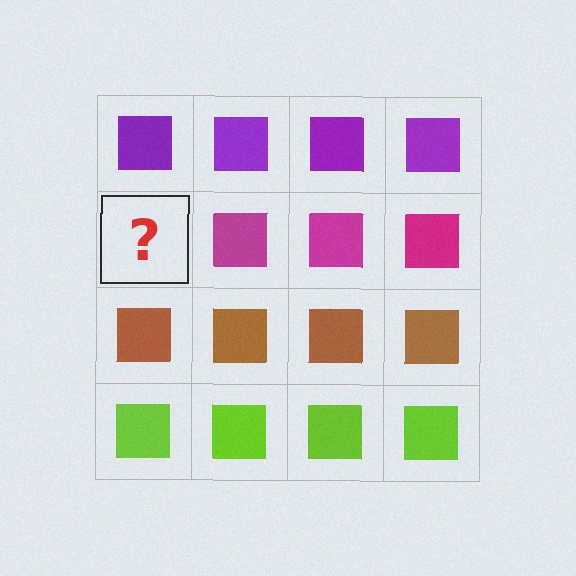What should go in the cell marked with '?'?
The missing cell should contain a magenta square.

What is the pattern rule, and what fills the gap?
The rule is that each row has a consistent color. The gap should be filled with a magenta square.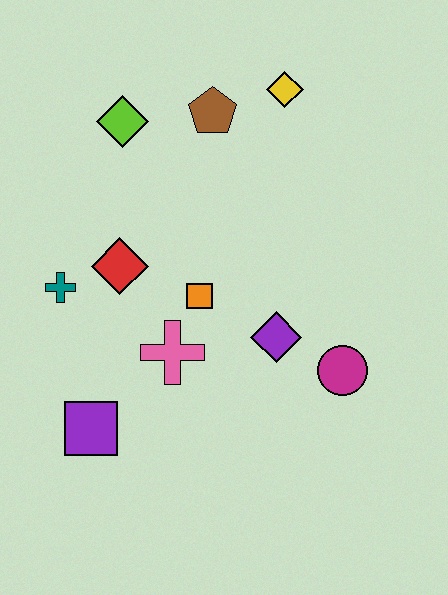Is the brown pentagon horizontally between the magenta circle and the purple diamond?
No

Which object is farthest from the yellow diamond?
The purple square is farthest from the yellow diamond.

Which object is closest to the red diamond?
The teal cross is closest to the red diamond.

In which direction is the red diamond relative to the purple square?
The red diamond is above the purple square.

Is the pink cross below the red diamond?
Yes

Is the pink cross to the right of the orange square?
No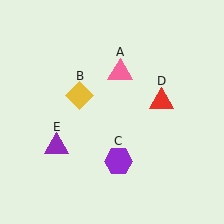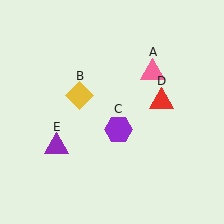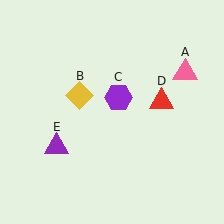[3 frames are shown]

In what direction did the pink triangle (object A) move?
The pink triangle (object A) moved right.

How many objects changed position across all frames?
2 objects changed position: pink triangle (object A), purple hexagon (object C).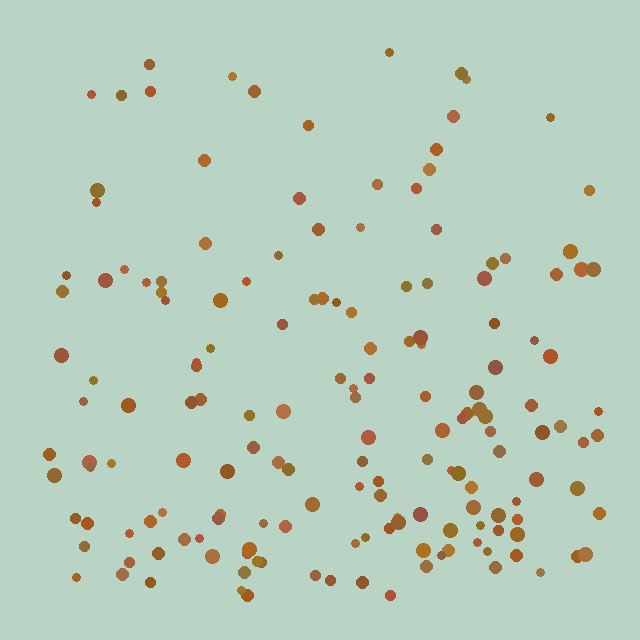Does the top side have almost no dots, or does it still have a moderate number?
Still a moderate number, just noticeably fewer than the bottom.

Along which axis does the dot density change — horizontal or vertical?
Vertical.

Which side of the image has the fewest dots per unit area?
The top.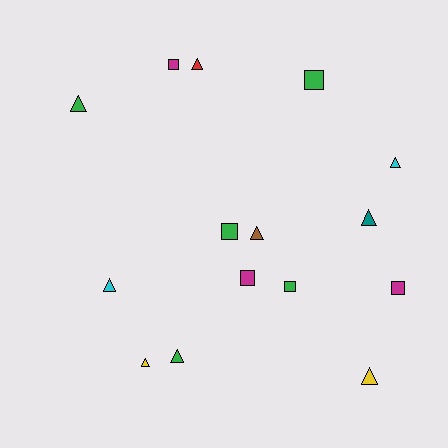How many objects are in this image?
There are 15 objects.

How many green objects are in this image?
There are 5 green objects.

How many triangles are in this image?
There are 9 triangles.